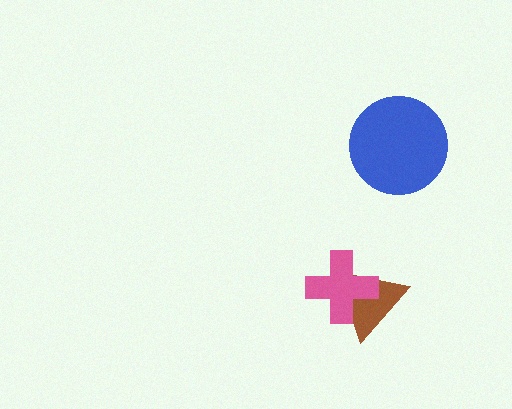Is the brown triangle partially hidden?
Yes, it is partially covered by another shape.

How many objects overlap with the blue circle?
0 objects overlap with the blue circle.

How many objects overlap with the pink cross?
1 object overlaps with the pink cross.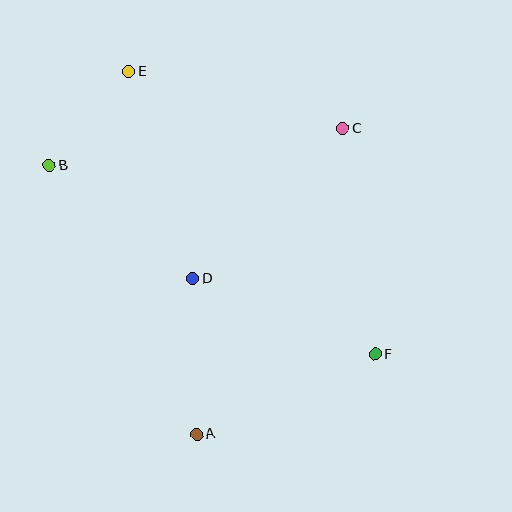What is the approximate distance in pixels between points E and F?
The distance between E and F is approximately 375 pixels.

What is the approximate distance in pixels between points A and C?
The distance between A and C is approximately 339 pixels.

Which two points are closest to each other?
Points B and E are closest to each other.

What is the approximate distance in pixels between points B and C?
The distance between B and C is approximately 296 pixels.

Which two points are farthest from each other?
Points B and F are farthest from each other.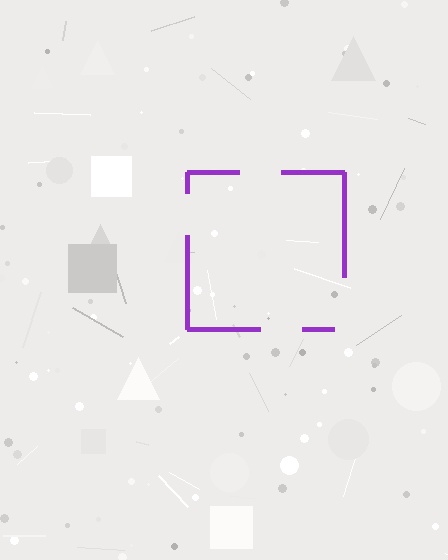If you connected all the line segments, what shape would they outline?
They would outline a square.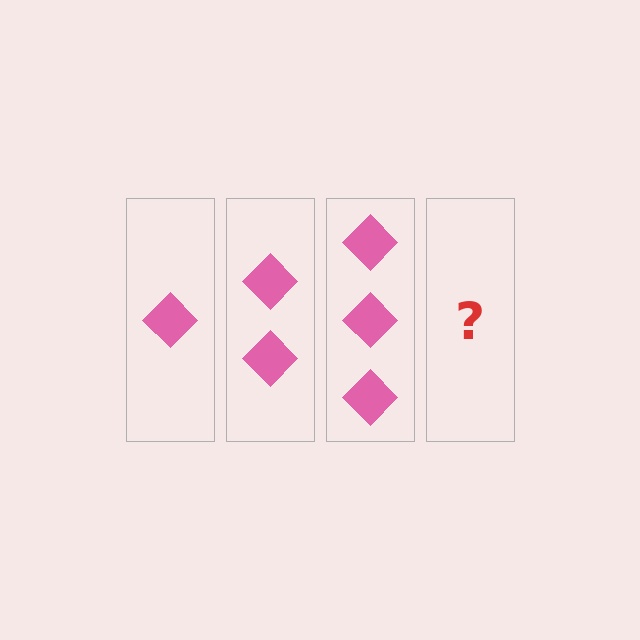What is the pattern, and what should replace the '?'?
The pattern is that each step adds one more diamond. The '?' should be 4 diamonds.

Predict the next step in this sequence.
The next step is 4 diamonds.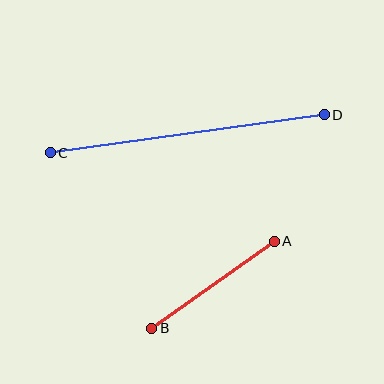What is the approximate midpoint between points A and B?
The midpoint is at approximately (213, 285) pixels.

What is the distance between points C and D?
The distance is approximately 277 pixels.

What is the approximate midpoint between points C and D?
The midpoint is at approximately (187, 134) pixels.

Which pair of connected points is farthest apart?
Points C and D are farthest apart.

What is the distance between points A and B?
The distance is approximately 150 pixels.